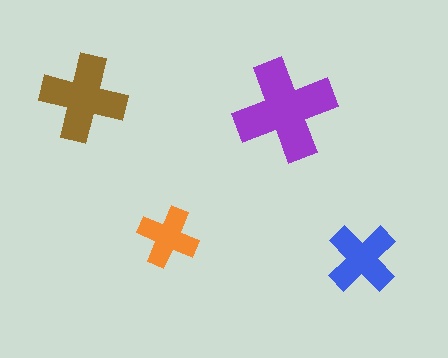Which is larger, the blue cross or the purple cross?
The purple one.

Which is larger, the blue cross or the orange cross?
The blue one.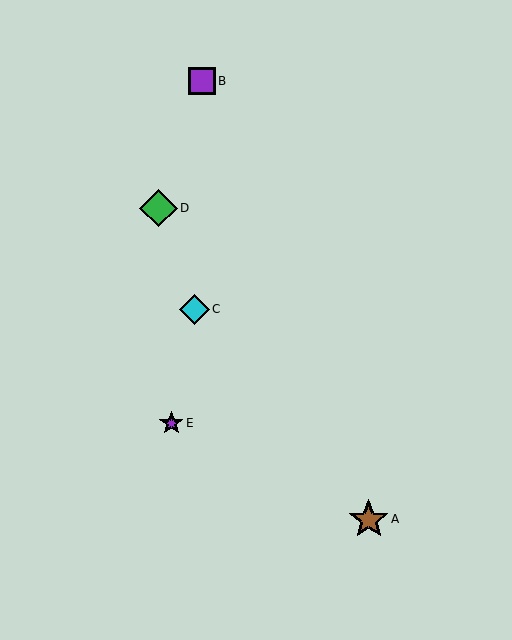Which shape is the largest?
The brown star (labeled A) is the largest.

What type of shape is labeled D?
Shape D is a green diamond.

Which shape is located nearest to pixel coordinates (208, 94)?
The purple square (labeled B) at (202, 81) is nearest to that location.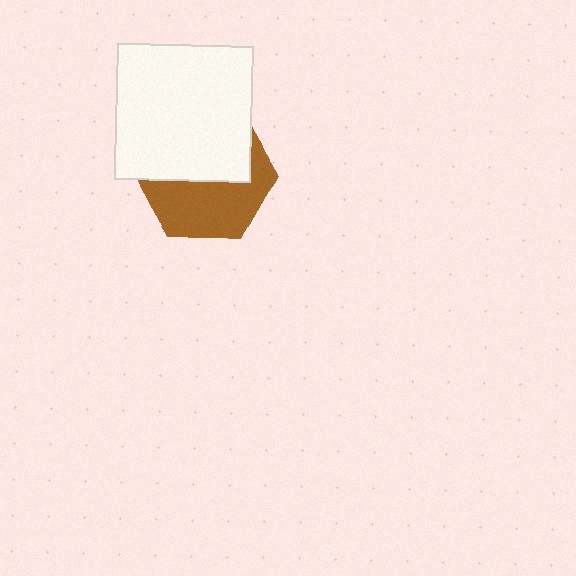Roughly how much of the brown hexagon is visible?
About half of it is visible (roughly 49%).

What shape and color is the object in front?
The object in front is a white square.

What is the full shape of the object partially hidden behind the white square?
The partially hidden object is a brown hexagon.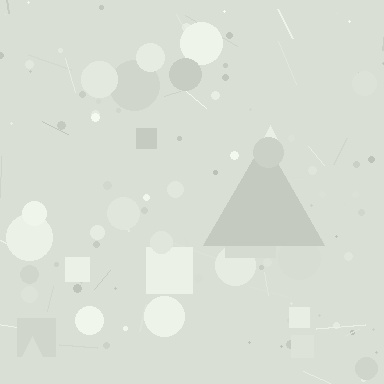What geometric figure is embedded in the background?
A triangle is embedded in the background.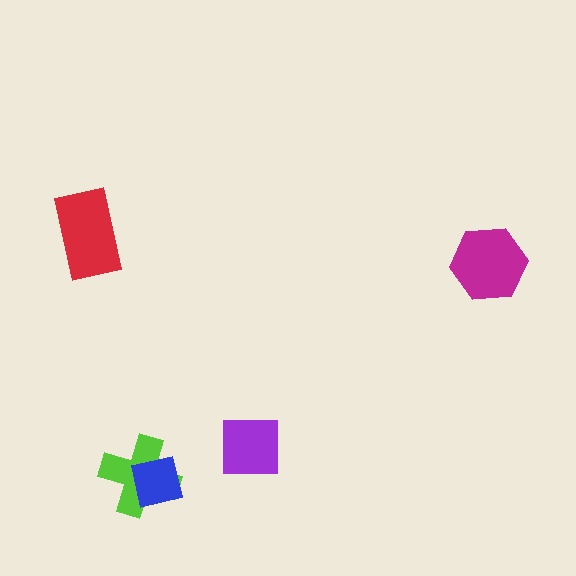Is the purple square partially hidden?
No, no other shape covers it.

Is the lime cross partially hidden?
Yes, it is partially covered by another shape.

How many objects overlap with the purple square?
0 objects overlap with the purple square.